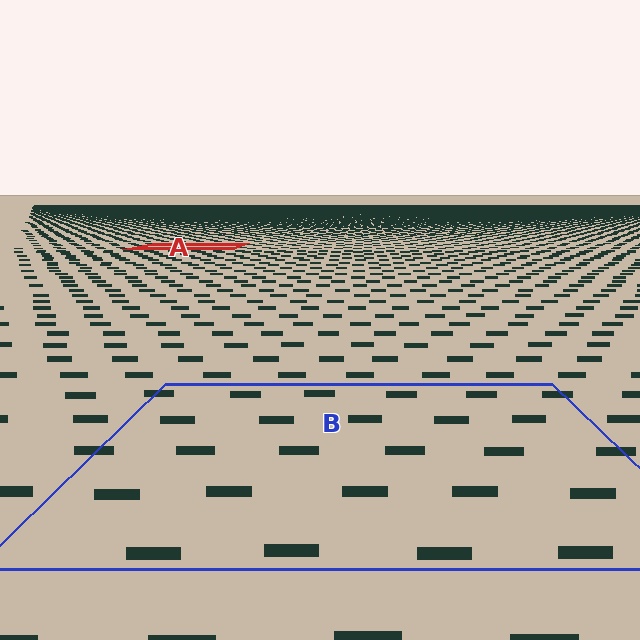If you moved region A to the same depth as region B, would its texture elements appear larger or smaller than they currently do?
They would appear larger. At a closer depth, the same texture elements are projected at a bigger on-screen size.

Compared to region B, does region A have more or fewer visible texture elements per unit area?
Region A has more texture elements per unit area — they are packed more densely because it is farther away.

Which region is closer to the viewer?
Region B is closer. The texture elements there are larger and more spread out.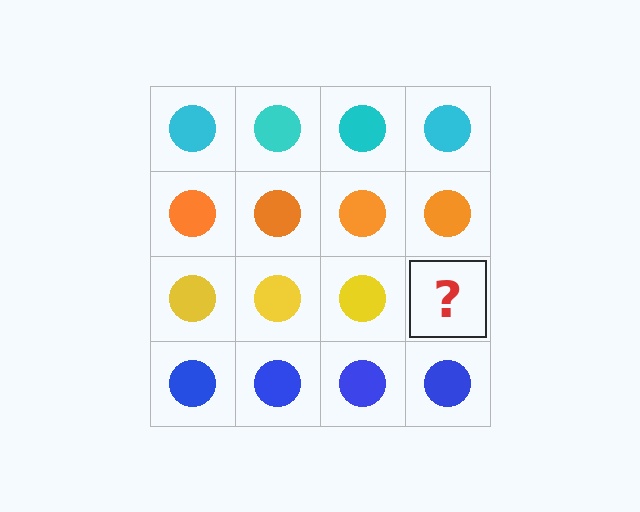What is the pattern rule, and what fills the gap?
The rule is that each row has a consistent color. The gap should be filled with a yellow circle.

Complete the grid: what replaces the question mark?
The question mark should be replaced with a yellow circle.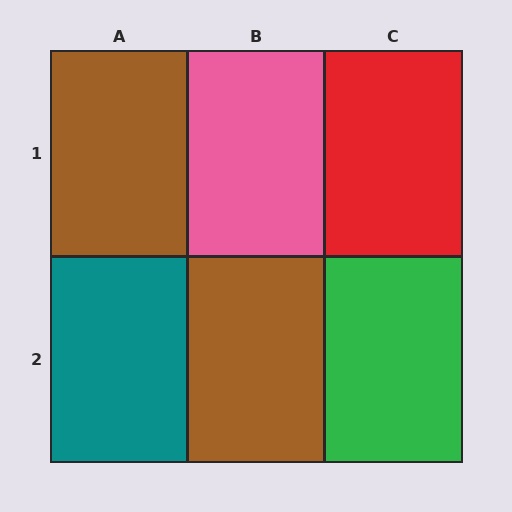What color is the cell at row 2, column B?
Brown.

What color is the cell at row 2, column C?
Green.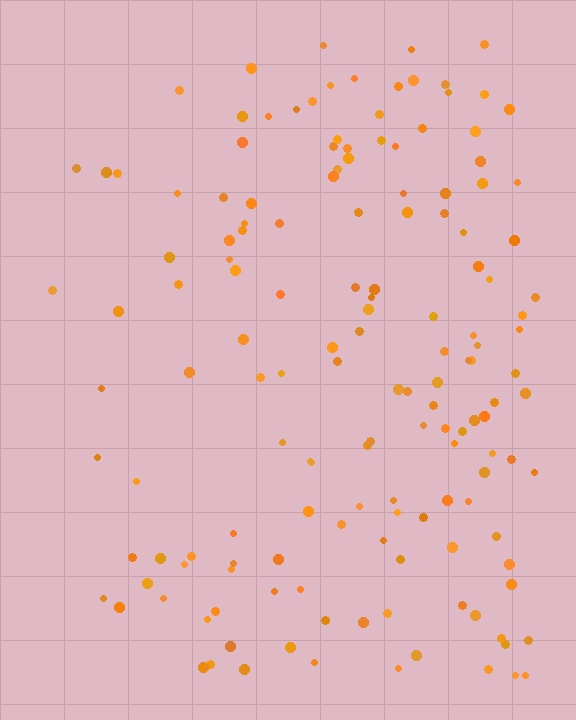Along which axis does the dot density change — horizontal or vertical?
Horizontal.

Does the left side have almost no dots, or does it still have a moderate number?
Still a moderate number, just noticeably fewer than the right.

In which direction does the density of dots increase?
From left to right, with the right side densest.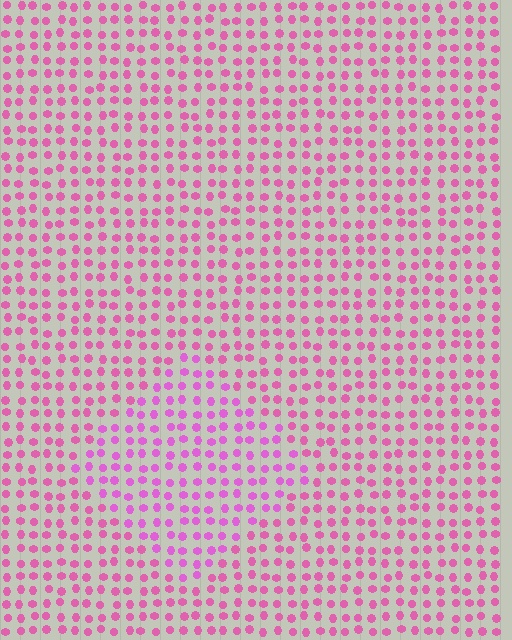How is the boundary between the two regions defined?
The boundary is defined purely by a slight shift in hue (about 20 degrees). Spacing, size, and orientation are identical on both sides.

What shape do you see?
I see a diamond.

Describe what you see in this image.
The image is filled with small pink elements in a uniform arrangement. A diamond-shaped region is visible where the elements are tinted to a slightly different hue, forming a subtle color boundary.